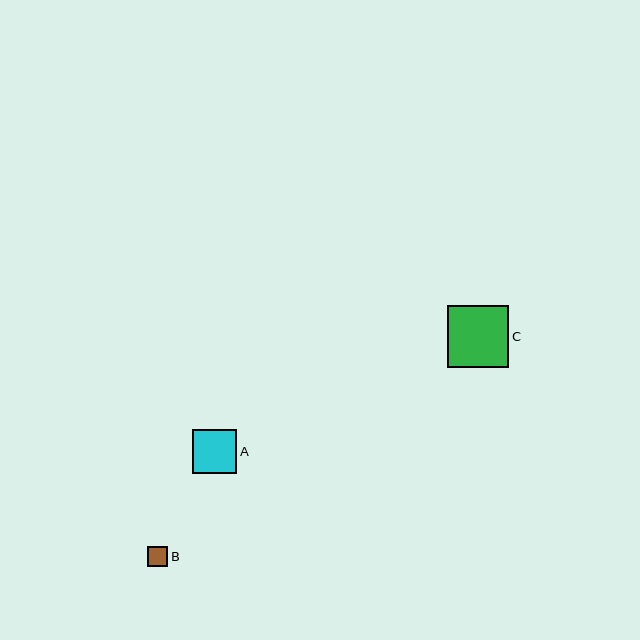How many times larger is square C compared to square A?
Square C is approximately 1.4 times the size of square A.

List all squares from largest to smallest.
From largest to smallest: C, A, B.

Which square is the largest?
Square C is the largest with a size of approximately 62 pixels.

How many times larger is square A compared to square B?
Square A is approximately 2.2 times the size of square B.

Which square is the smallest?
Square B is the smallest with a size of approximately 20 pixels.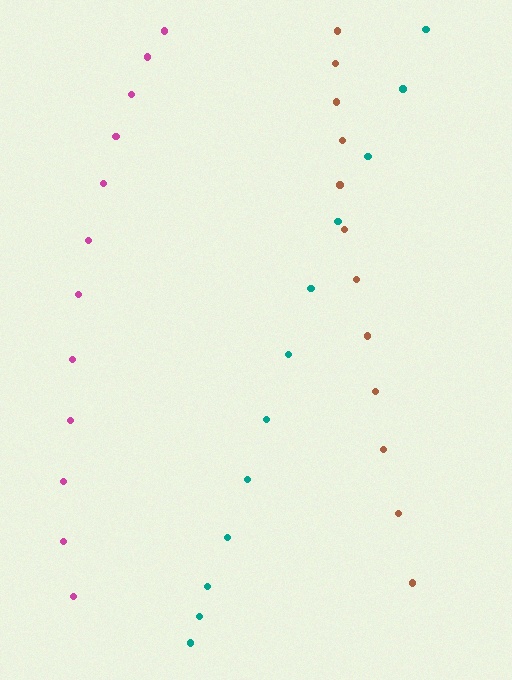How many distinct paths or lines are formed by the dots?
There are 3 distinct paths.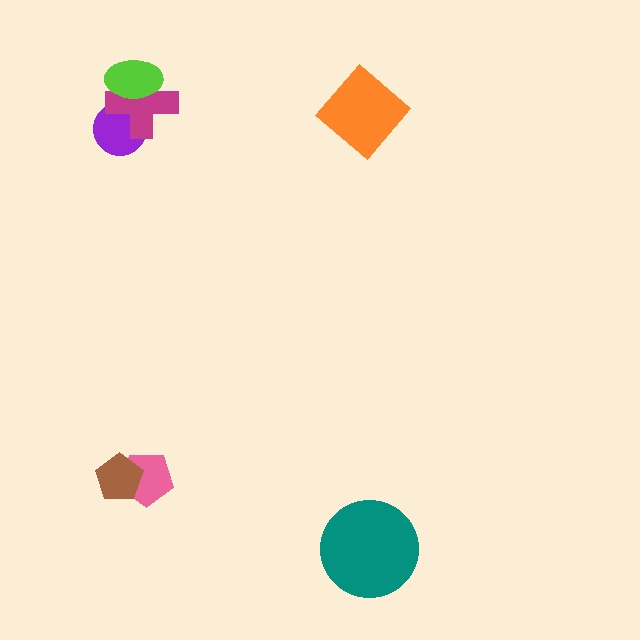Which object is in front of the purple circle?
The magenta cross is in front of the purple circle.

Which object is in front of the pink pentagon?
The brown pentagon is in front of the pink pentagon.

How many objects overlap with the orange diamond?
0 objects overlap with the orange diamond.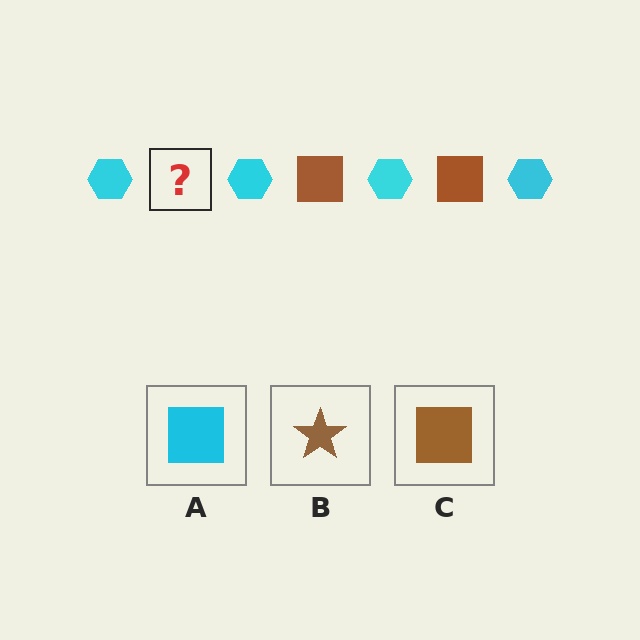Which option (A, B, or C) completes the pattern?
C.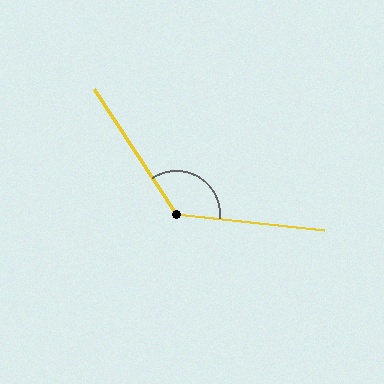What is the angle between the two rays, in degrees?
Approximately 130 degrees.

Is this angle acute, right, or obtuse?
It is obtuse.